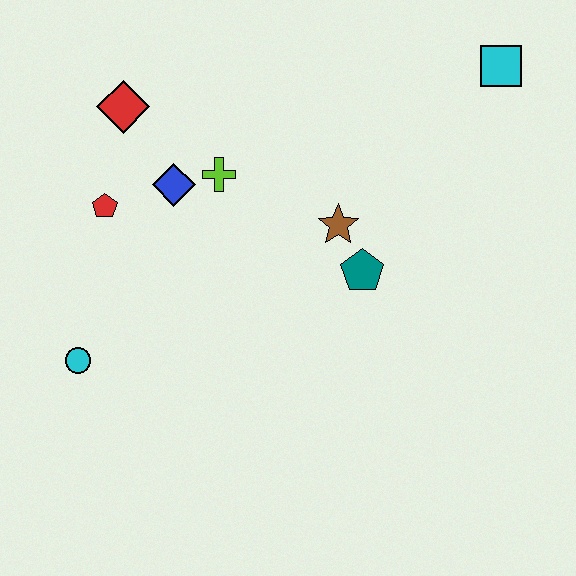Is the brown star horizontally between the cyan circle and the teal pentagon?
Yes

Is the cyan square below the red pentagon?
No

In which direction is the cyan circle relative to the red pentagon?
The cyan circle is below the red pentagon.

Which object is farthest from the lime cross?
The cyan square is farthest from the lime cross.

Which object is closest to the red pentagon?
The blue diamond is closest to the red pentagon.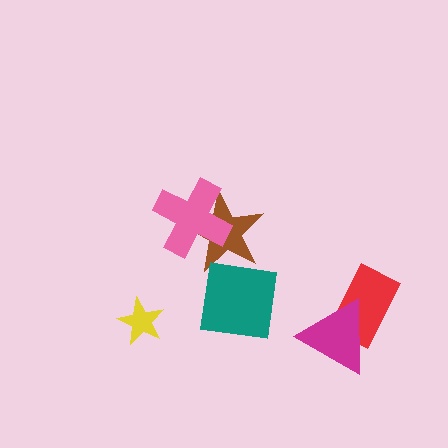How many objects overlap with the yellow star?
0 objects overlap with the yellow star.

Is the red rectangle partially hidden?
Yes, it is partially covered by another shape.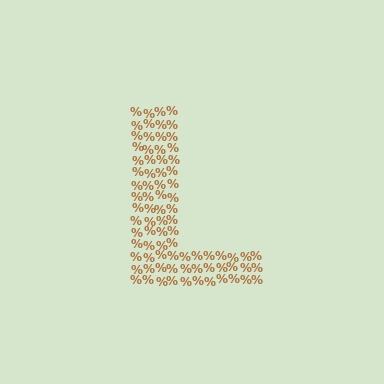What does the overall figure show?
The overall figure shows the letter L.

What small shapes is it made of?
It is made of small percent signs.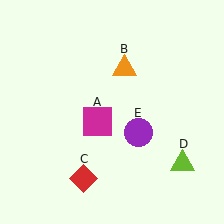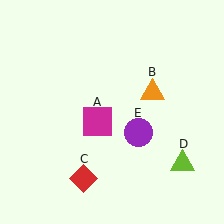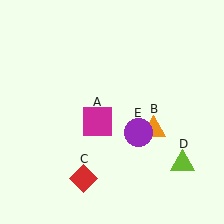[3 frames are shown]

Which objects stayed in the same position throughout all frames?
Magenta square (object A) and red diamond (object C) and lime triangle (object D) and purple circle (object E) remained stationary.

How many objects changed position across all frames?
1 object changed position: orange triangle (object B).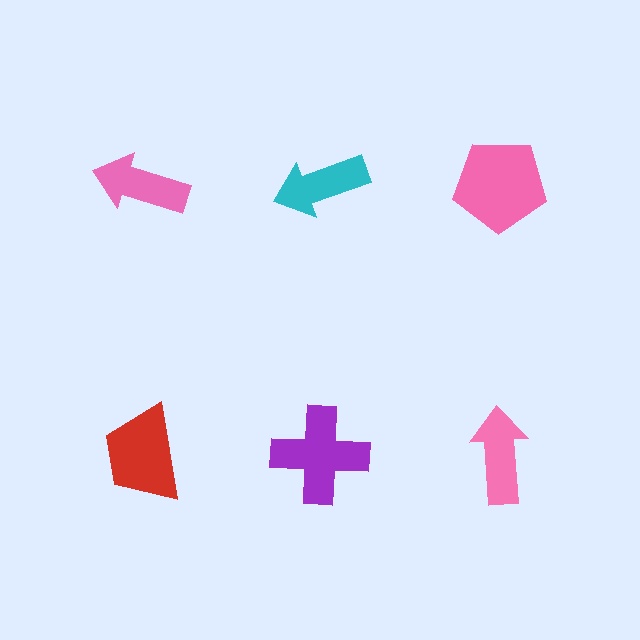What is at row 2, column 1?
A red trapezoid.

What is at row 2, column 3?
A pink arrow.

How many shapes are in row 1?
3 shapes.